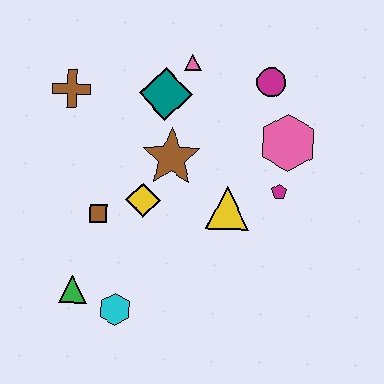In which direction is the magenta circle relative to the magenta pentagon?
The magenta circle is above the magenta pentagon.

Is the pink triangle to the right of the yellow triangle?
No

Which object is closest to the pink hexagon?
The magenta pentagon is closest to the pink hexagon.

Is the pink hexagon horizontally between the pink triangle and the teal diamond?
No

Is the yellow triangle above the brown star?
No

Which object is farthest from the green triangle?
The magenta circle is farthest from the green triangle.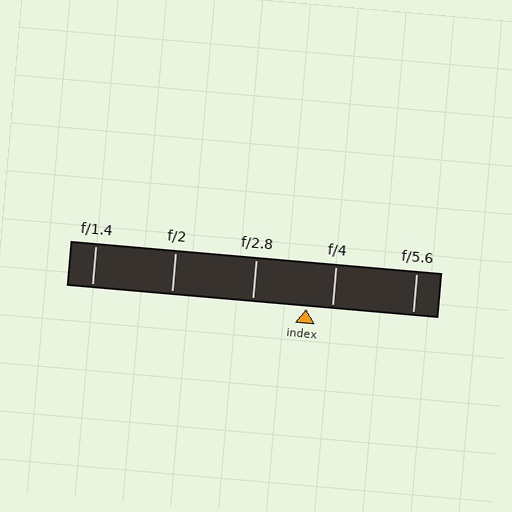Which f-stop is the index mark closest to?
The index mark is closest to f/4.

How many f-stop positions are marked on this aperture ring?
There are 5 f-stop positions marked.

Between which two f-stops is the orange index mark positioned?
The index mark is between f/2.8 and f/4.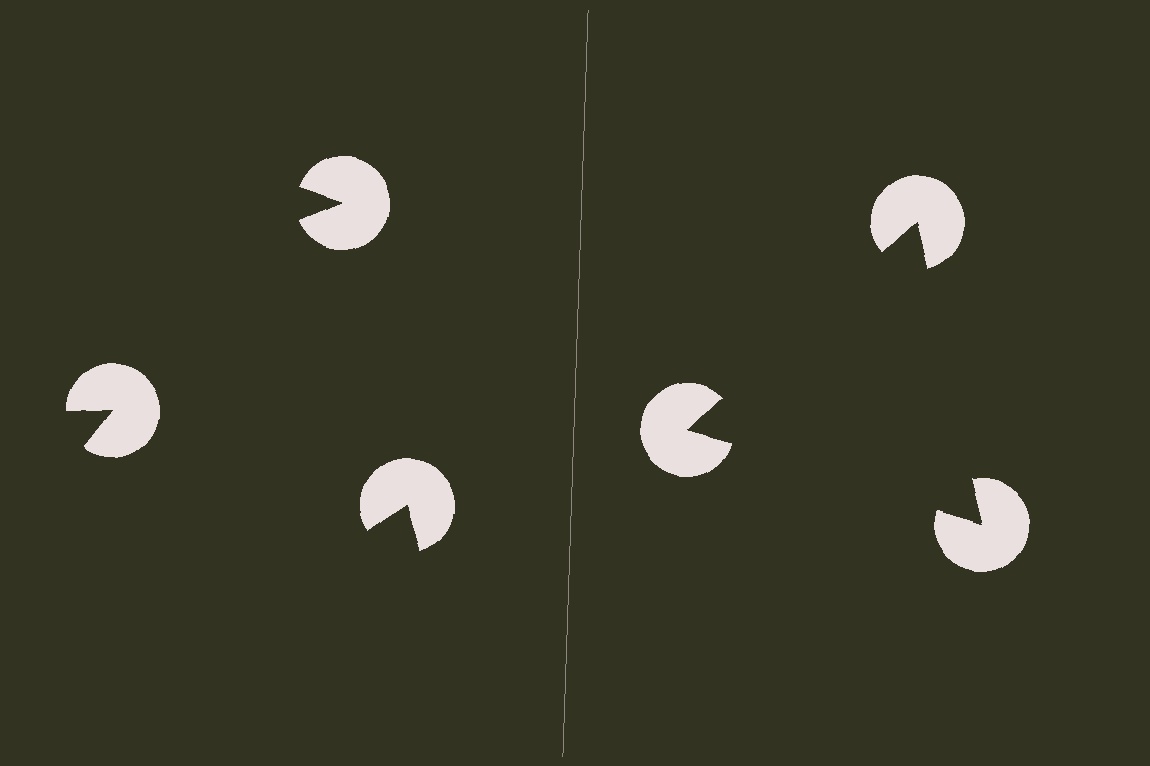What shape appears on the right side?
An illusory triangle.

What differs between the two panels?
The pac-man discs are positioned identically on both sides; only the wedge orientations differ. On the right they align to a triangle; on the left they are misaligned.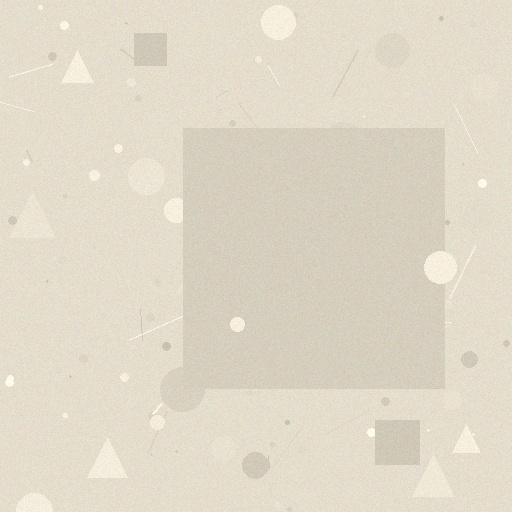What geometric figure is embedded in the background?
A square is embedded in the background.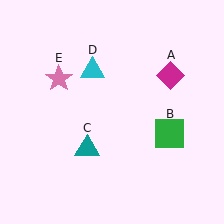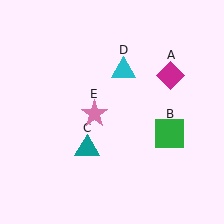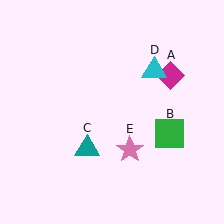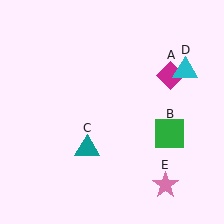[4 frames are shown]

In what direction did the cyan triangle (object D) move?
The cyan triangle (object D) moved right.